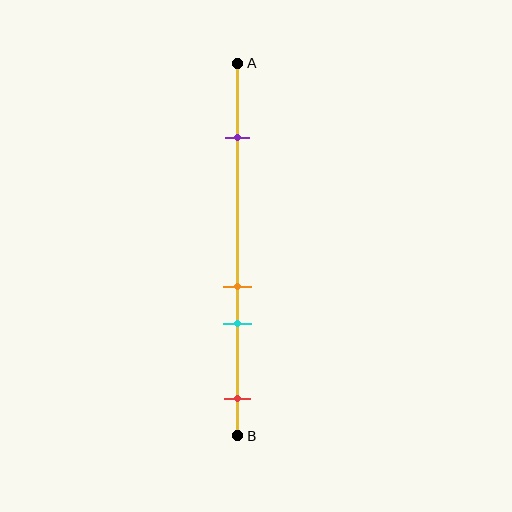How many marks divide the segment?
There are 4 marks dividing the segment.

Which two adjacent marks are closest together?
The orange and cyan marks are the closest adjacent pair.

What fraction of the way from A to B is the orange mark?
The orange mark is approximately 60% (0.6) of the way from A to B.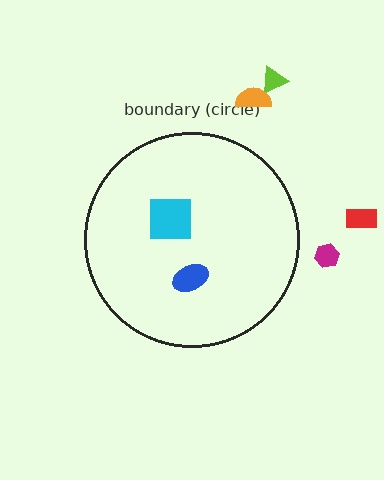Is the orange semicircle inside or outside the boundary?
Outside.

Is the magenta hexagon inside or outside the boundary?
Outside.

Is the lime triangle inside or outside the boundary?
Outside.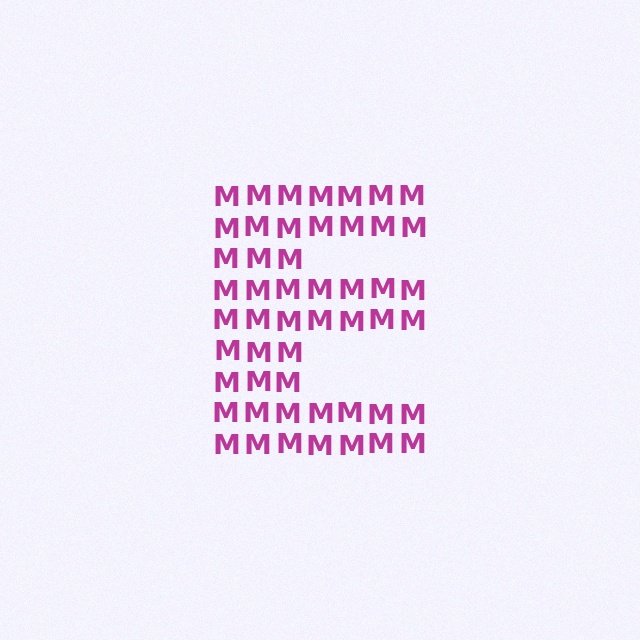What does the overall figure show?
The overall figure shows the letter E.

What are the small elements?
The small elements are letter M's.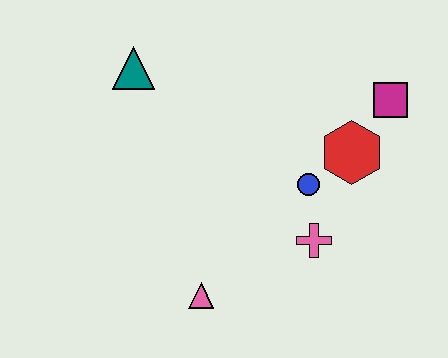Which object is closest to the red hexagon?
The blue circle is closest to the red hexagon.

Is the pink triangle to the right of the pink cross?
No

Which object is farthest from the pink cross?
The teal triangle is farthest from the pink cross.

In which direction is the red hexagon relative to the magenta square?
The red hexagon is below the magenta square.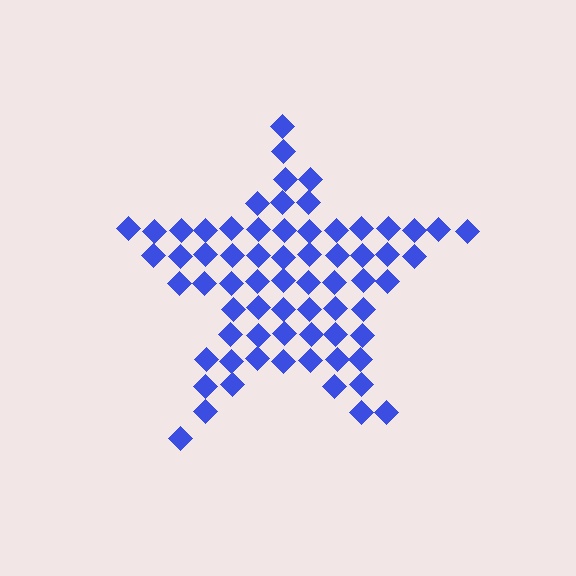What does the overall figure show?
The overall figure shows a star.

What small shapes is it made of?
It is made of small diamonds.